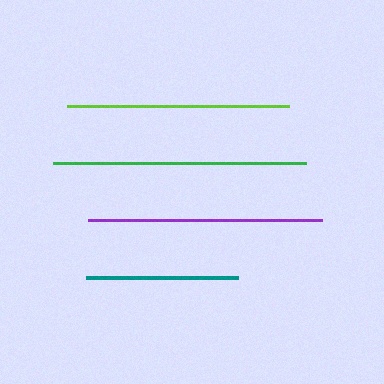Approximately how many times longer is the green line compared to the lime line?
The green line is approximately 1.1 times the length of the lime line.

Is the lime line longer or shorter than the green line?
The green line is longer than the lime line.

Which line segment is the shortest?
The teal line is the shortest at approximately 152 pixels.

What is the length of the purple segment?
The purple segment is approximately 234 pixels long.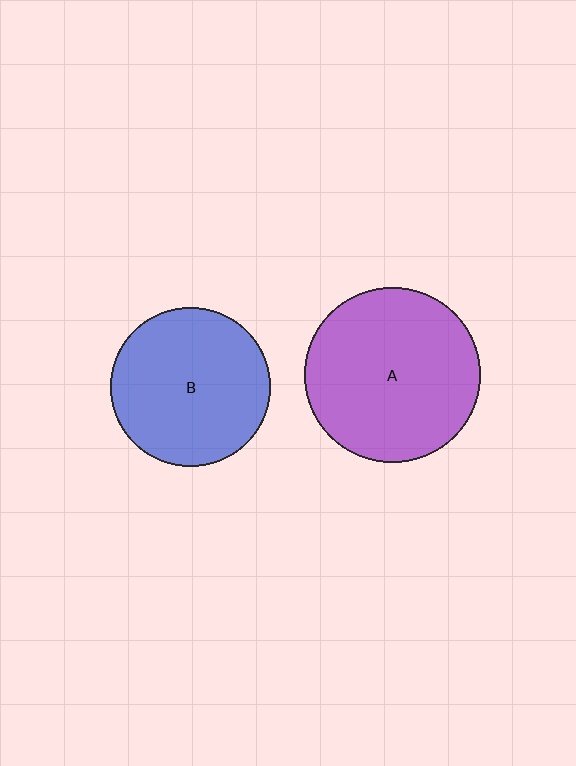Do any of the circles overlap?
No, none of the circles overlap.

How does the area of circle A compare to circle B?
Approximately 1.2 times.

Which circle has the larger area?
Circle A (purple).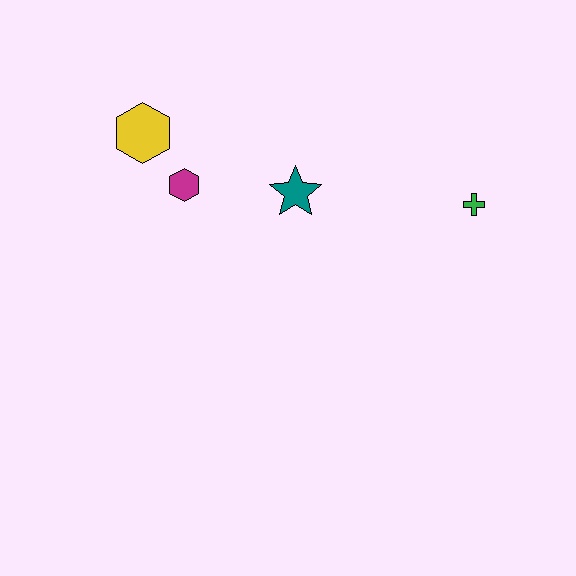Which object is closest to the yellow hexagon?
The magenta hexagon is closest to the yellow hexagon.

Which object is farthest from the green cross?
The yellow hexagon is farthest from the green cross.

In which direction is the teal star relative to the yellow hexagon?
The teal star is to the right of the yellow hexagon.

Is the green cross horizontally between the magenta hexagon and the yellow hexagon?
No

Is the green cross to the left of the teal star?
No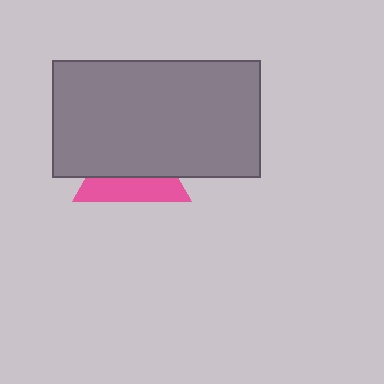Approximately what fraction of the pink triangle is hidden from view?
Roughly 59% of the pink triangle is hidden behind the gray rectangle.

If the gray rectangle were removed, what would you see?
You would see the complete pink triangle.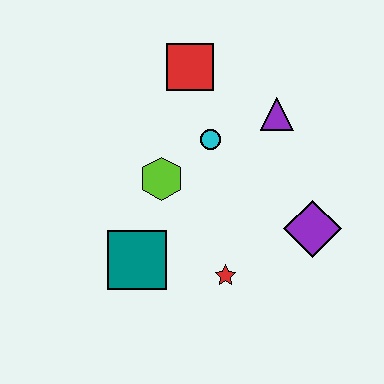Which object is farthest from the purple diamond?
The red square is farthest from the purple diamond.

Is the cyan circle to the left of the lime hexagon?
No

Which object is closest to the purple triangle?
The cyan circle is closest to the purple triangle.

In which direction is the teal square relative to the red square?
The teal square is below the red square.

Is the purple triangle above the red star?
Yes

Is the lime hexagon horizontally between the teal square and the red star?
Yes